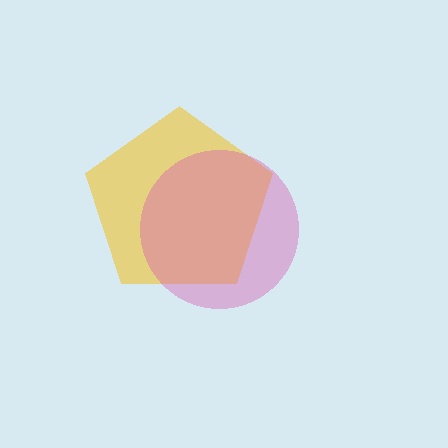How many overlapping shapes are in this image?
There are 2 overlapping shapes in the image.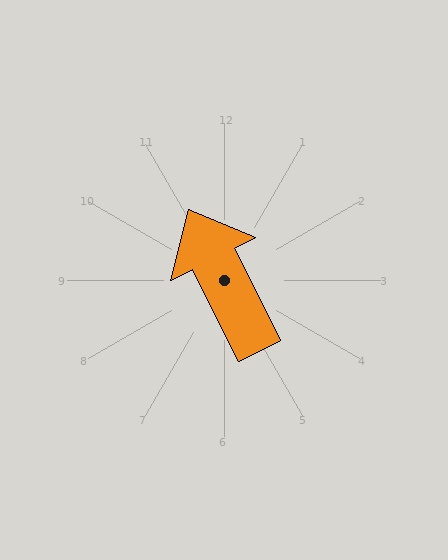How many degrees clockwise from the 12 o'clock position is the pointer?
Approximately 333 degrees.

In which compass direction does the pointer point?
Northwest.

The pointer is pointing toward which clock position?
Roughly 11 o'clock.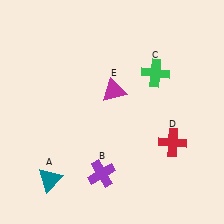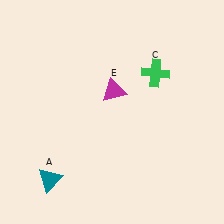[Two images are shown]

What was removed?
The purple cross (B), the red cross (D) were removed in Image 2.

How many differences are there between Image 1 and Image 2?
There are 2 differences between the two images.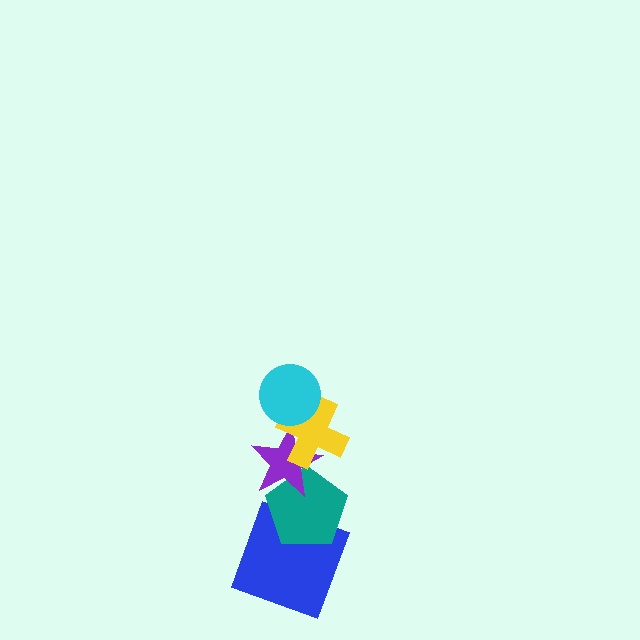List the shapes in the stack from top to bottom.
From top to bottom: the cyan circle, the yellow cross, the purple star, the teal pentagon, the blue square.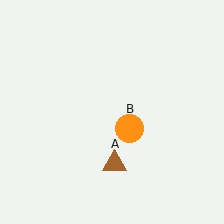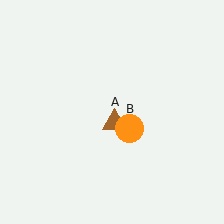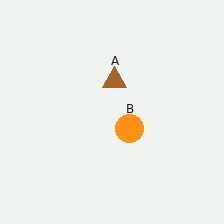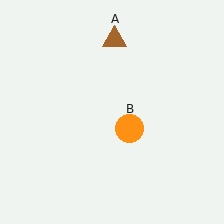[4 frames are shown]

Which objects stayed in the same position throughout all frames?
Orange circle (object B) remained stationary.